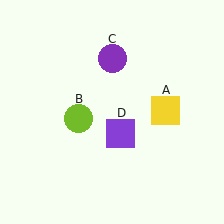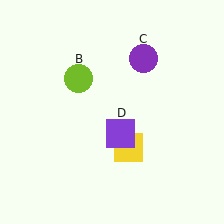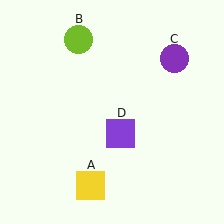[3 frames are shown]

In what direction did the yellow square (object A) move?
The yellow square (object A) moved down and to the left.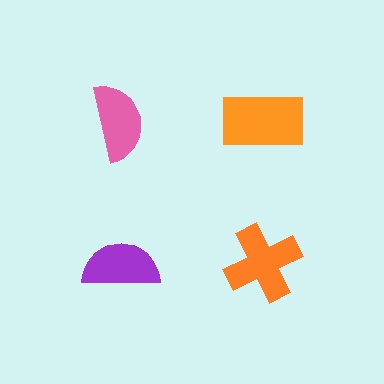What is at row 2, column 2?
An orange cross.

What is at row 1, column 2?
An orange rectangle.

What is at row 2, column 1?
A purple semicircle.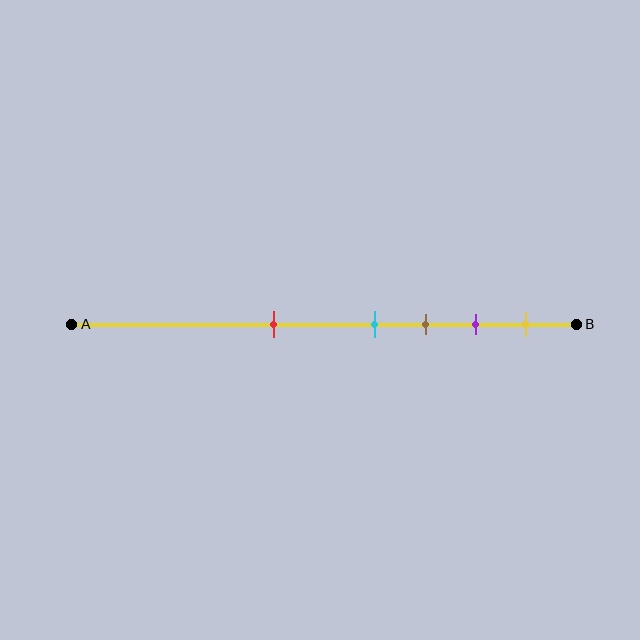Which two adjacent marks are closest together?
The cyan and brown marks are the closest adjacent pair.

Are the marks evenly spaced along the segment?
No, the marks are not evenly spaced.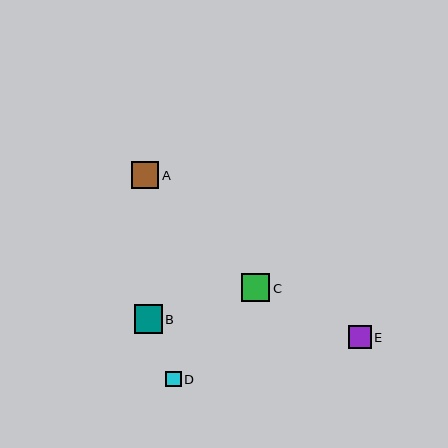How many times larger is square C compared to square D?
Square C is approximately 1.8 times the size of square D.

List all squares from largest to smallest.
From largest to smallest: B, C, A, E, D.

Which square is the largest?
Square B is the largest with a size of approximately 28 pixels.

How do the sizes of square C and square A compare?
Square C and square A are approximately the same size.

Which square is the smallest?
Square D is the smallest with a size of approximately 15 pixels.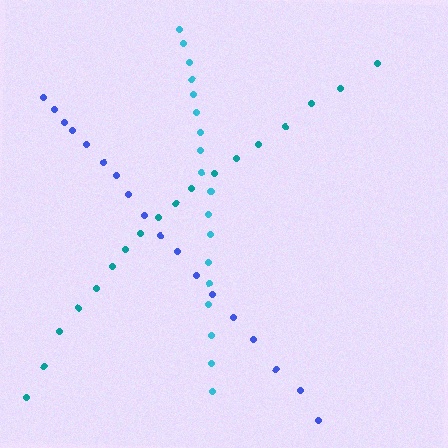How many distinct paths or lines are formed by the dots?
There are 3 distinct paths.